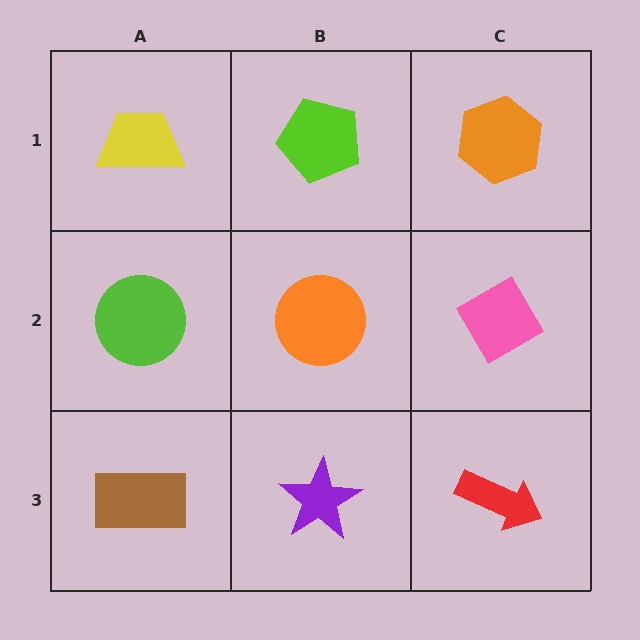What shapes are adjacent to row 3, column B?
An orange circle (row 2, column B), a brown rectangle (row 3, column A), a red arrow (row 3, column C).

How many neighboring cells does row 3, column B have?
3.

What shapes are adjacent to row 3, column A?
A lime circle (row 2, column A), a purple star (row 3, column B).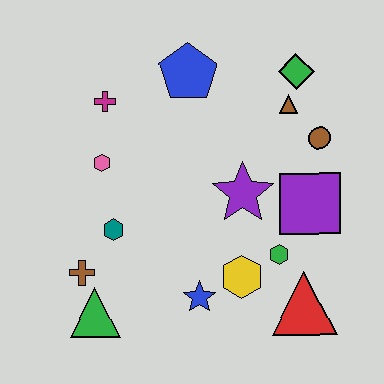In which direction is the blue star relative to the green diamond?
The blue star is below the green diamond.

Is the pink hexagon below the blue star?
No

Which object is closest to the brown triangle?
The green diamond is closest to the brown triangle.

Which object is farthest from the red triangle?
The magenta cross is farthest from the red triangle.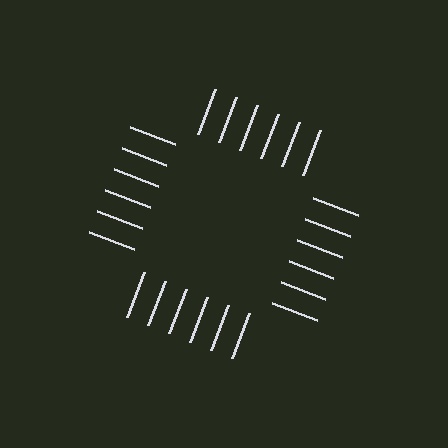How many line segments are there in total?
24 — 6 along each of the 4 edges.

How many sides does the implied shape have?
4 sides — the line-ends trace a square.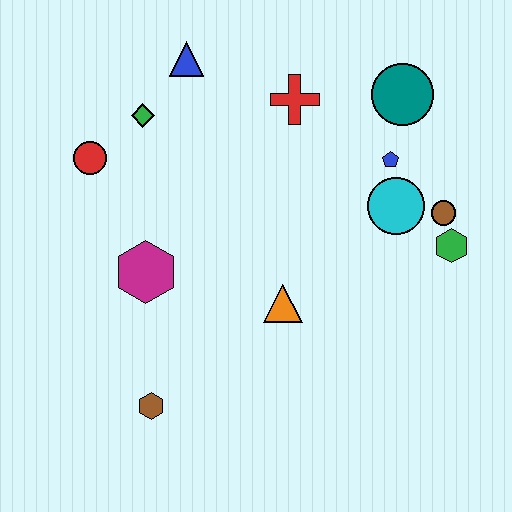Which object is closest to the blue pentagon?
The cyan circle is closest to the blue pentagon.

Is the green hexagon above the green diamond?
No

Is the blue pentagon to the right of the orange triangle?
Yes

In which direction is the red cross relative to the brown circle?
The red cross is to the left of the brown circle.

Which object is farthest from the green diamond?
The green hexagon is farthest from the green diamond.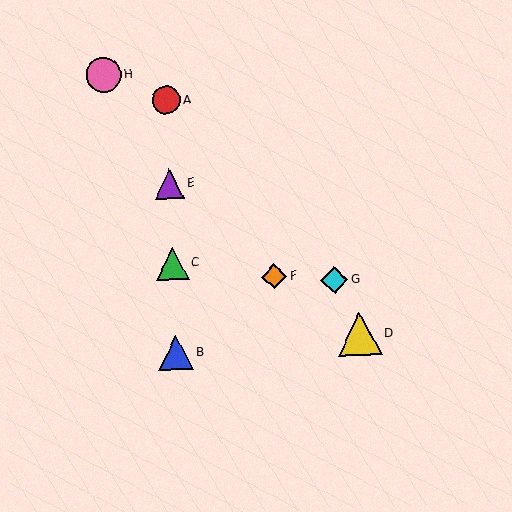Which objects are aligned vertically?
Objects A, B, C, E are aligned vertically.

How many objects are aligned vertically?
4 objects (A, B, C, E) are aligned vertically.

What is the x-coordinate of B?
Object B is at x≈176.